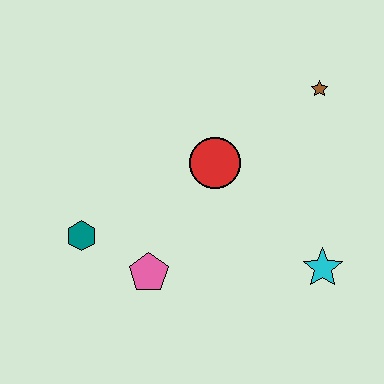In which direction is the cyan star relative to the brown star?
The cyan star is below the brown star.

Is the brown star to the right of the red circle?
Yes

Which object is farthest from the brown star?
The teal hexagon is farthest from the brown star.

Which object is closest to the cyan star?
The red circle is closest to the cyan star.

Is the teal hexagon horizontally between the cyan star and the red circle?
No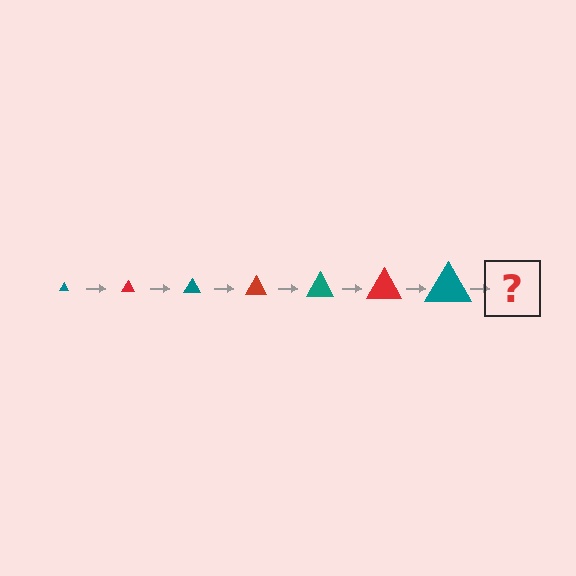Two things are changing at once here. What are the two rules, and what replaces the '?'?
The two rules are that the triangle grows larger each step and the color cycles through teal and red. The '?' should be a red triangle, larger than the previous one.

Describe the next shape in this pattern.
It should be a red triangle, larger than the previous one.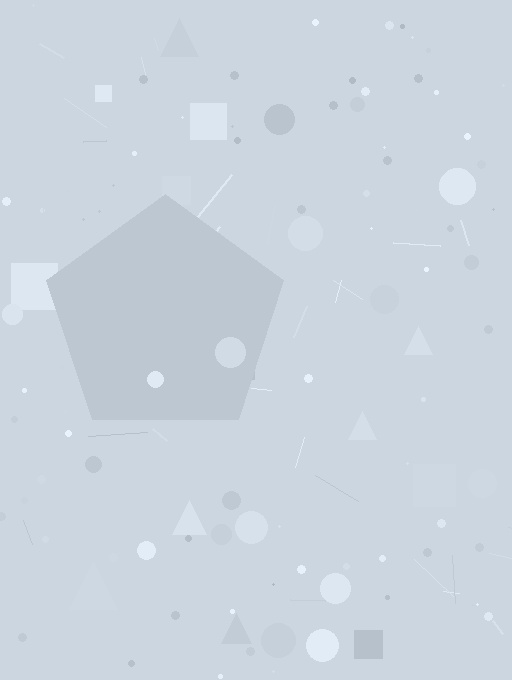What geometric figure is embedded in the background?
A pentagon is embedded in the background.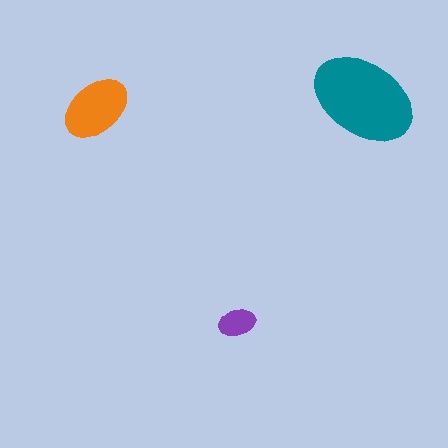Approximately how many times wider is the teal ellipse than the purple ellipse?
About 3 times wider.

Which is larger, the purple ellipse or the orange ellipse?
The orange one.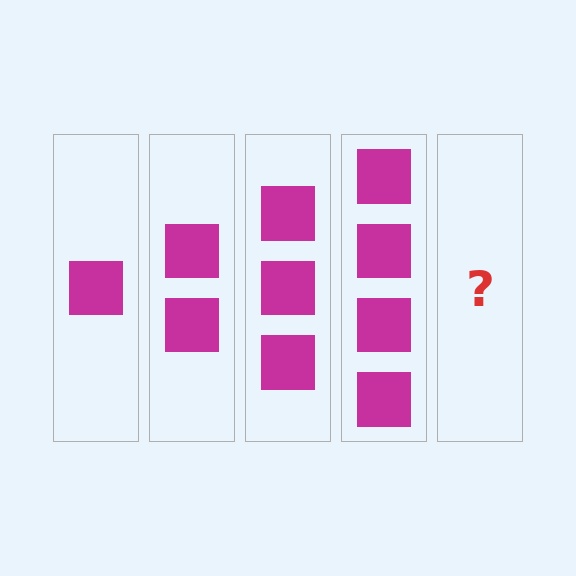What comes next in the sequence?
The next element should be 5 squares.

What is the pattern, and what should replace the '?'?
The pattern is that each step adds one more square. The '?' should be 5 squares.